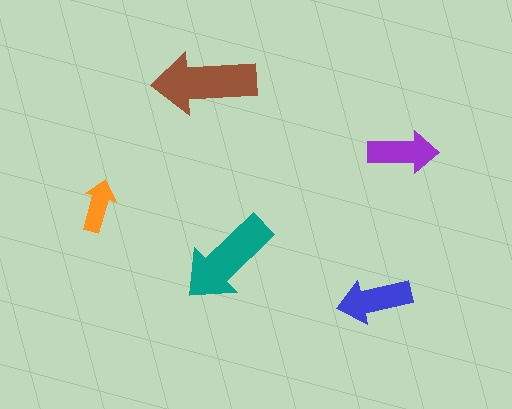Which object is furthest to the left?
The orange arrow is leftmost.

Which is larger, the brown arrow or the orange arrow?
The brown one.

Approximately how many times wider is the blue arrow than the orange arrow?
About 1.5 times wider.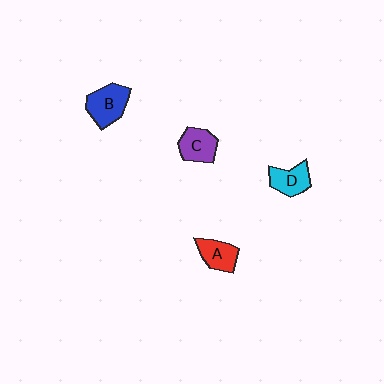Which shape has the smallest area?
Shape A (red).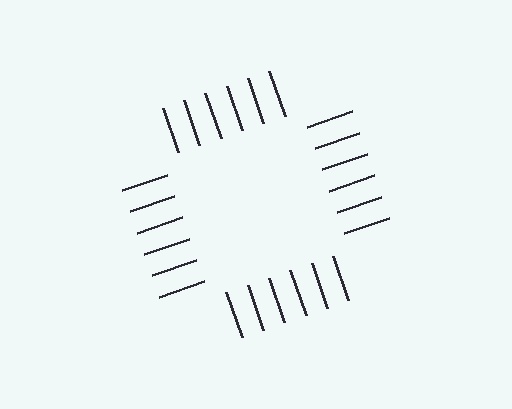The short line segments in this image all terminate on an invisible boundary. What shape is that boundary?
An illusory square — the line segments terminate on its edges but no continuous stroke is drawn.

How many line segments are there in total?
24 — 6 along each of the 4 edges.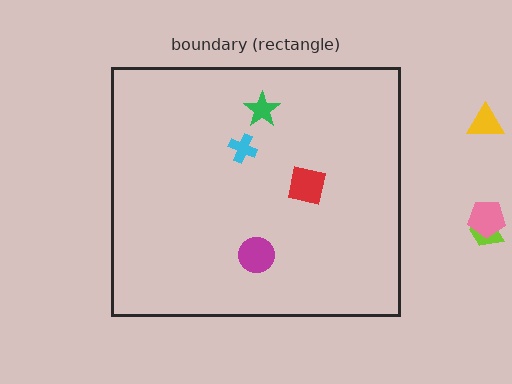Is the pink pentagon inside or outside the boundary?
Outside.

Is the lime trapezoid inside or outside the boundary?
Outside.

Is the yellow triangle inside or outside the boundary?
Outside.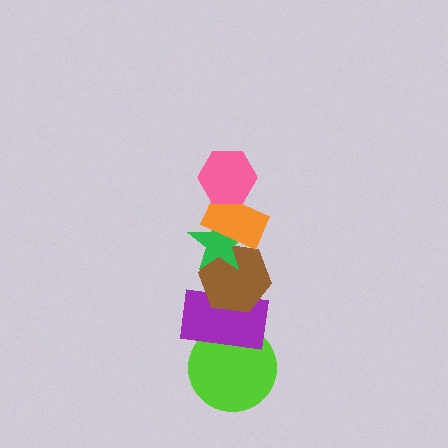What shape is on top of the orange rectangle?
The pink hexagon is on top of the orange rectangle.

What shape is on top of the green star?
The orange rectangle is on top of the green star.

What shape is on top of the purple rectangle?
The brown hexagon is on top of the purple rectangle.